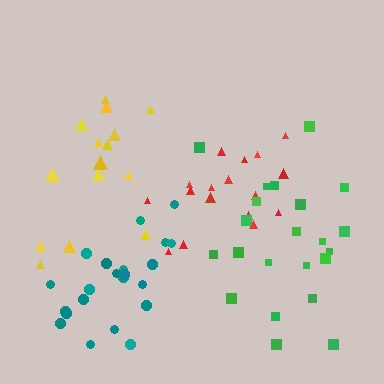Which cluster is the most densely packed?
Teal.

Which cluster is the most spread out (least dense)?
Yellow.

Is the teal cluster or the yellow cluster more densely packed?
Teal.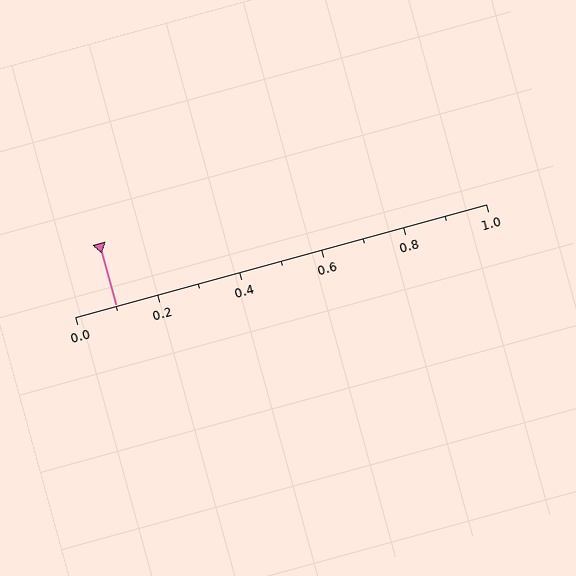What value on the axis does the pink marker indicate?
The marker indicates approximately 0.1.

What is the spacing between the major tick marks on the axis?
The major ticks are spaced 0.2 apart.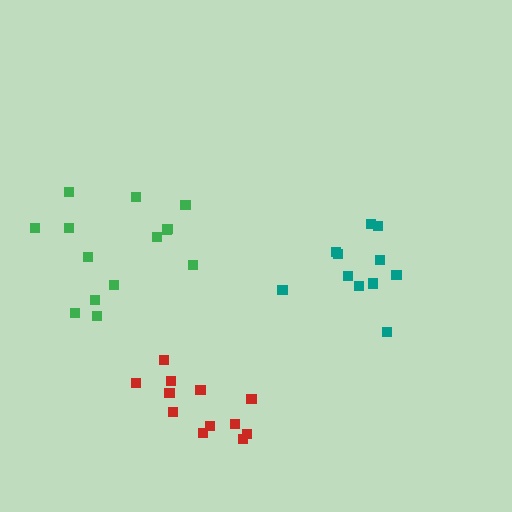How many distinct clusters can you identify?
There are 3 distinct clusters.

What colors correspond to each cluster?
The clusters are colored: teal, green, red.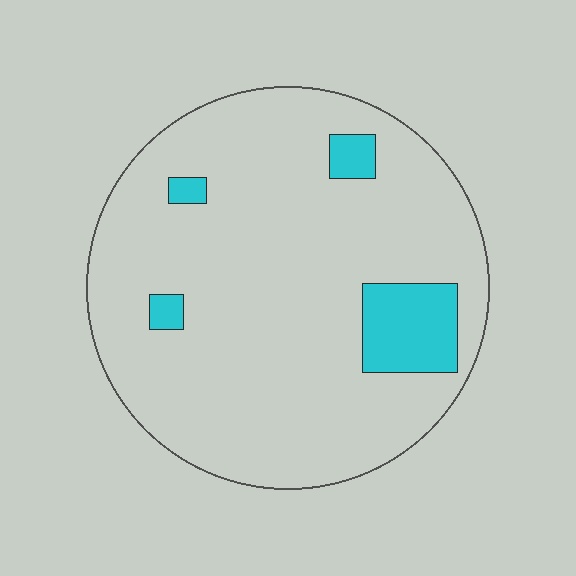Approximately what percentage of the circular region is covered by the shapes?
Approximately 10%.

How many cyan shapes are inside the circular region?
4.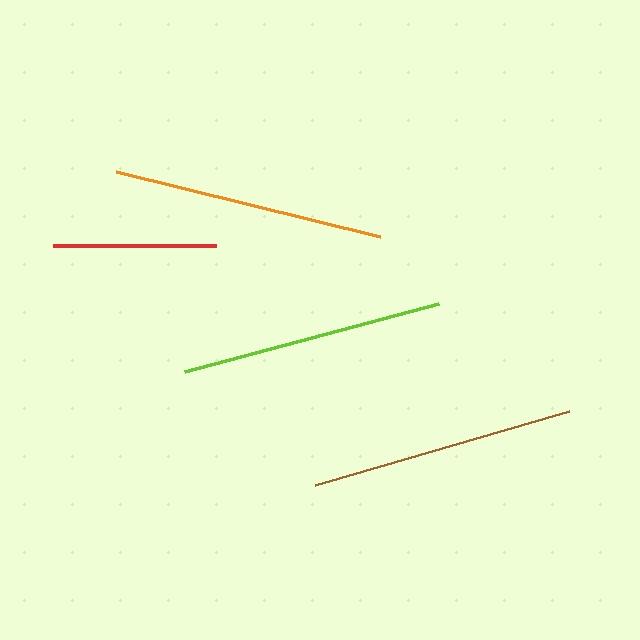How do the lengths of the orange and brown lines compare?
The orange and brown lines are approximately the same length.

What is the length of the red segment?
The red segment is approximately 163 pixels long.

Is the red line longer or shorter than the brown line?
The brown line is longer than the red line.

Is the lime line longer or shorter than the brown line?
The brown line is longer than the lime line.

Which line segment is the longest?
The orange line is the longest at approximately 272 pixels.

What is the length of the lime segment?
The lime segment is approximately 262 pixels long.